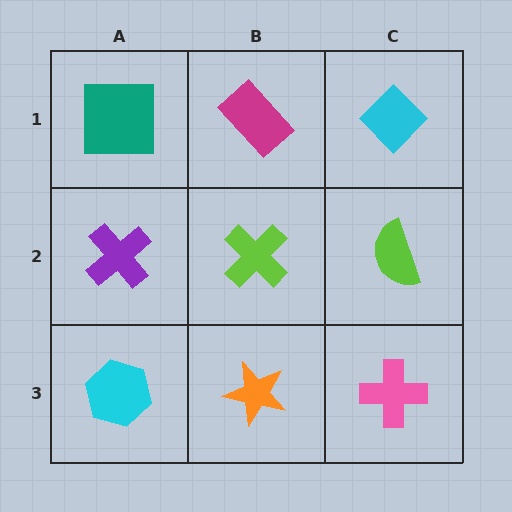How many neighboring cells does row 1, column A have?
2.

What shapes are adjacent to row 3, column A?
A purple cross (row 2, column A), an orange star (row 3, column B).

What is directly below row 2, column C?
A pink cross.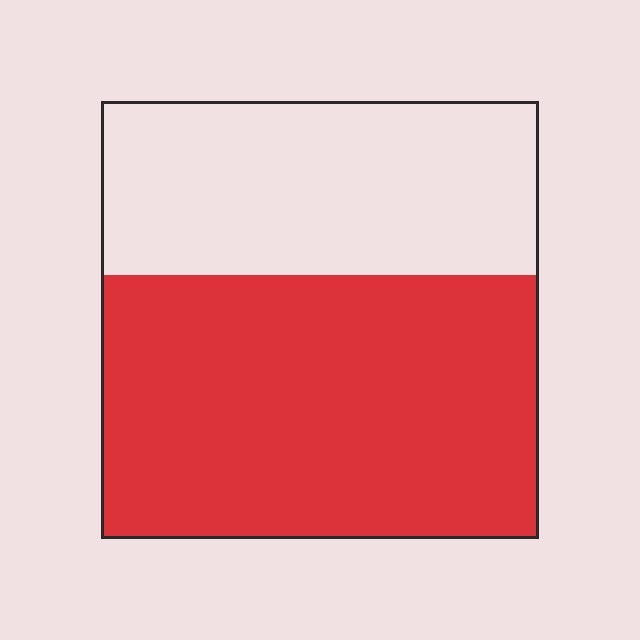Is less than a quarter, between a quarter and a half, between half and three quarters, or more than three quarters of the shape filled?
Between half and three quarters.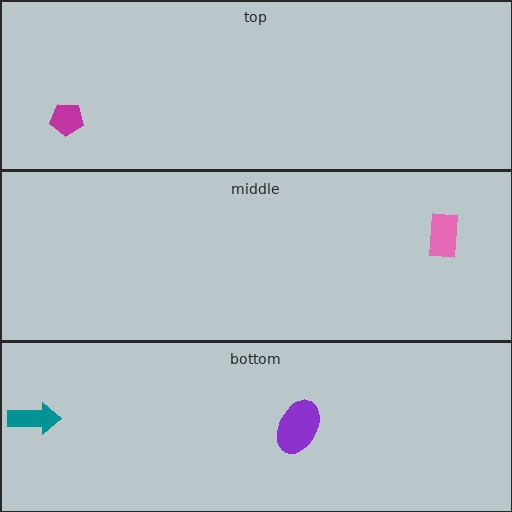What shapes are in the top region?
The magenta pentagon.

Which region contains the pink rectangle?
The middle region.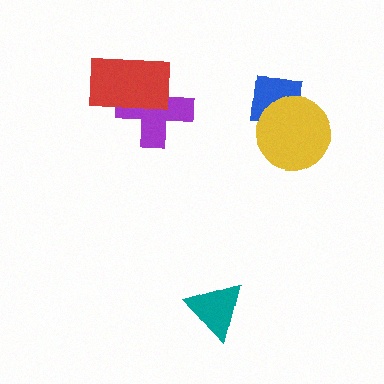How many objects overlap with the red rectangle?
1 object overlaps with the red rectangle.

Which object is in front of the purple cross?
The red rectangle is in front of the purple cross.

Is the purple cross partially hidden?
Yes, it is partially covered by another shape.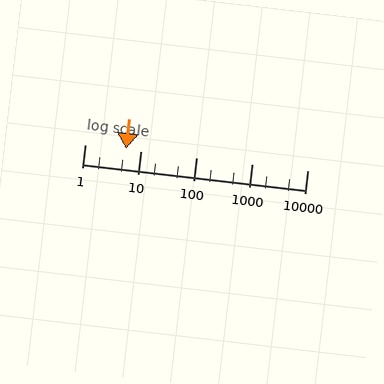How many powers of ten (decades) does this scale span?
The scale spans 4 decades, from 1 to 10000.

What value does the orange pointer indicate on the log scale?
The pointer indicates approximately 5.6.